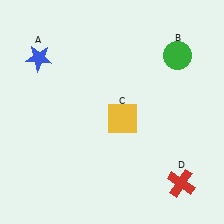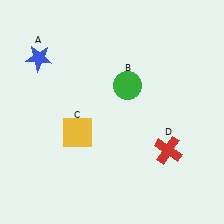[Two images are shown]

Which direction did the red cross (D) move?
The red cross (D) moved up.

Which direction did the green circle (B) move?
The green circle (B) moved left.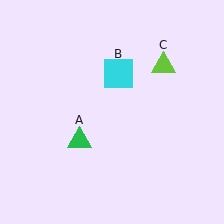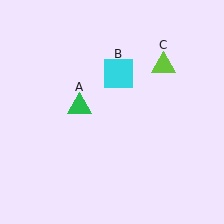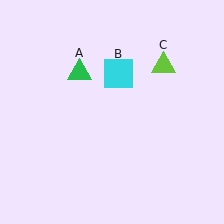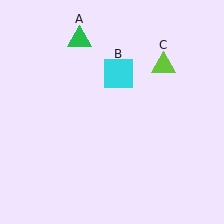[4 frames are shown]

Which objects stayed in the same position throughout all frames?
Cyan square (object B) and lime triangle (object C) remained stationary.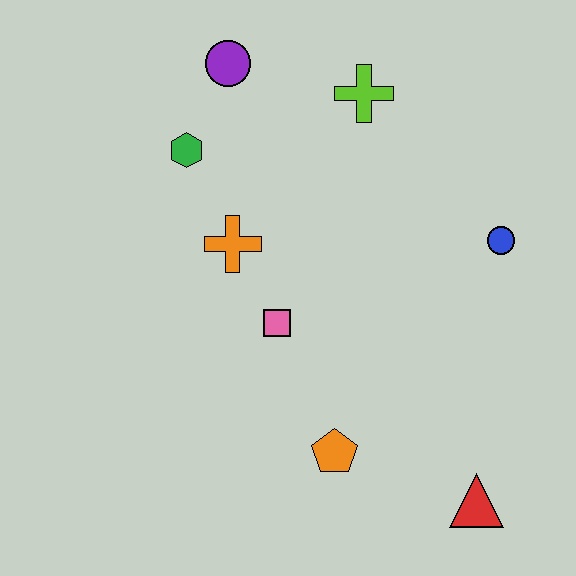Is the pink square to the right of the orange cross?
Yes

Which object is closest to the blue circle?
The lime cross is closest to the blue circle.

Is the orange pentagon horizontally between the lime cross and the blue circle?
No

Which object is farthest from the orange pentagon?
The purple circle is farthest from the orange pentagon.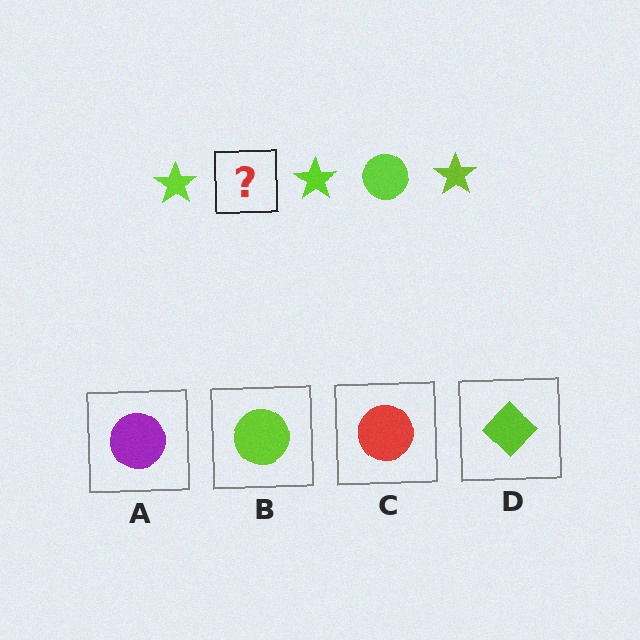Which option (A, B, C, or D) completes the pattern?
B.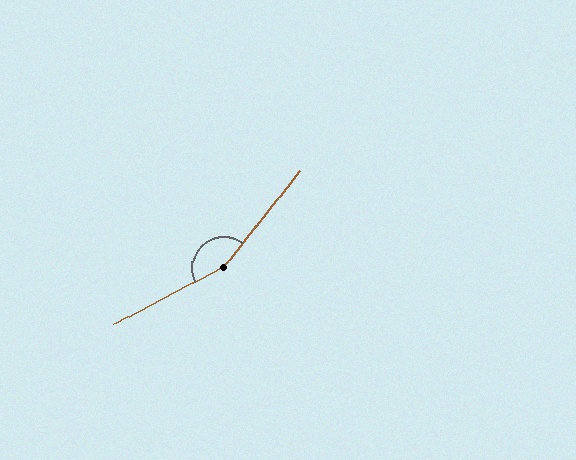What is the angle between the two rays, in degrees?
Approximately 156 degrees.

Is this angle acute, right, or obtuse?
It is obtuse.